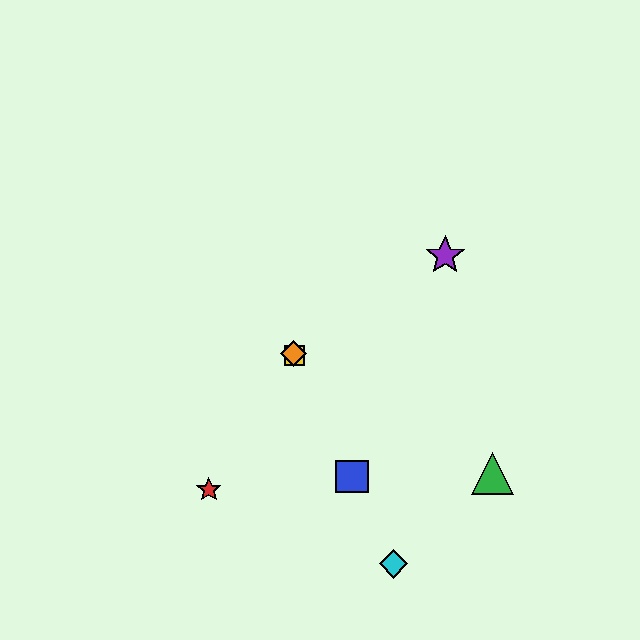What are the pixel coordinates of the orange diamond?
The orange diamond is at (294, 354).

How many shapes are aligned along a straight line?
4 shapes (the blue square, the yellow square, the orange diamond, the cyan diamond) are aligned along a straight line.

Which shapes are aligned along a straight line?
The blue square, the yellow square, the orange diamond, the cyan diamond are aligned along a straight line.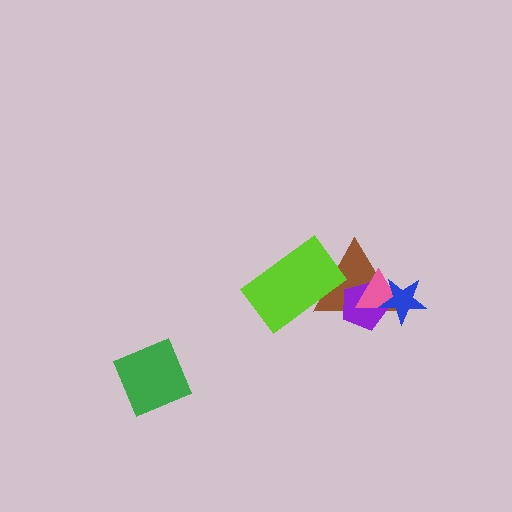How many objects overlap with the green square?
0 objects overlap with the green square.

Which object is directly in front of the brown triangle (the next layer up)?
The purple pentagon is directly in front of the brown triangle.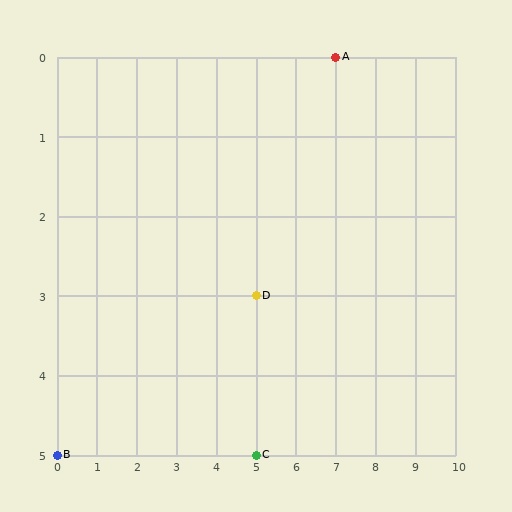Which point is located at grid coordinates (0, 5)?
Point B is at (0, 5).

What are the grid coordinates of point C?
Point C is at grid coordinates (5, 5).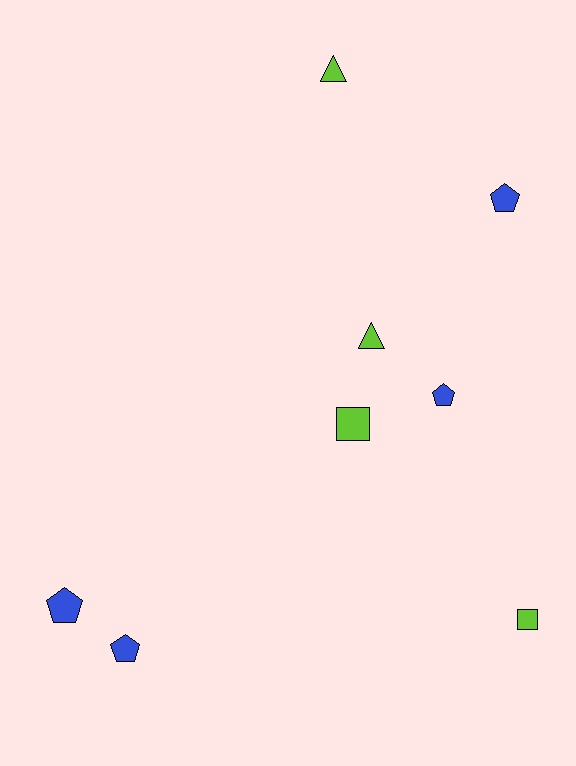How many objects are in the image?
There are 8 objects.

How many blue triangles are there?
There are no blue triangles.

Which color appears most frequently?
Blue, with 4 objects.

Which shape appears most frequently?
Pentagon, with 4 objects.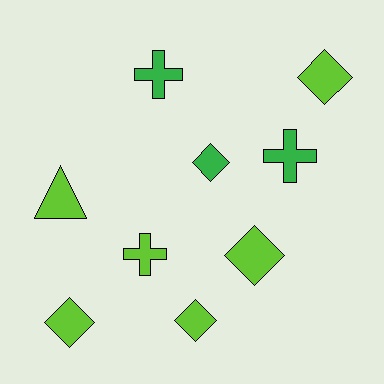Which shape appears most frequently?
Diamond, with 5 objects.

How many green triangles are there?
There are no green triangles.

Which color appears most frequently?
Lime, with 6 objects.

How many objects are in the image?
There are 9 objects.